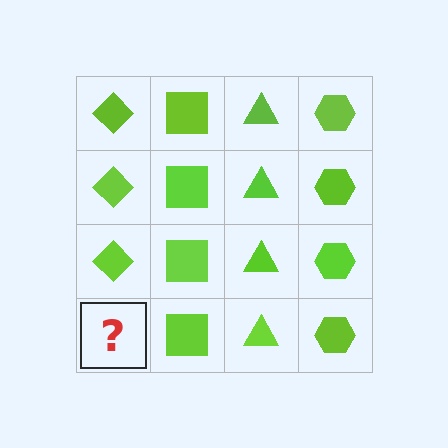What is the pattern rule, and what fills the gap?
The rule is that each column has a consistent shape. The gap should be filled with a lime diamond.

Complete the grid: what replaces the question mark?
The question mark should be replaced with a lime diamond.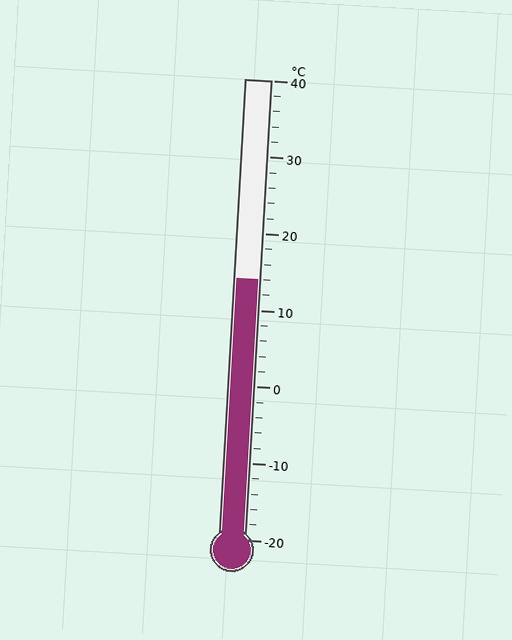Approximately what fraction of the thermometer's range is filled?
The thermometer is filled to approximately 55% of its range.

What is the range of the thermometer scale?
The thermometer scale ranges from -20°C to 40°C.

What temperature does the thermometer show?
The thermometer shows approximately 14°C.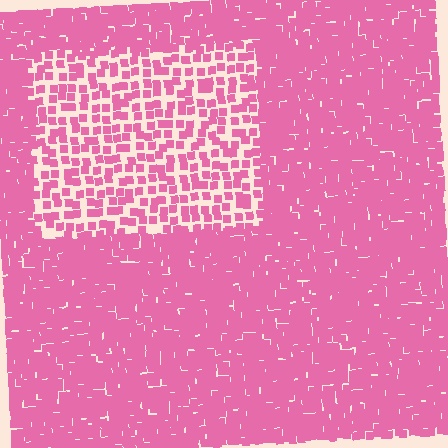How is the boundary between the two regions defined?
The boundary is defined by a change in element density (approximately 2.3x ratio). All elements are the same color, size, and shape.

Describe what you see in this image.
The image contains small pink elements arranged at two different densities. A rectangle-shaped region is visible where the elements are less densely packed than the surrounding area.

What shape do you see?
I see a rectangle.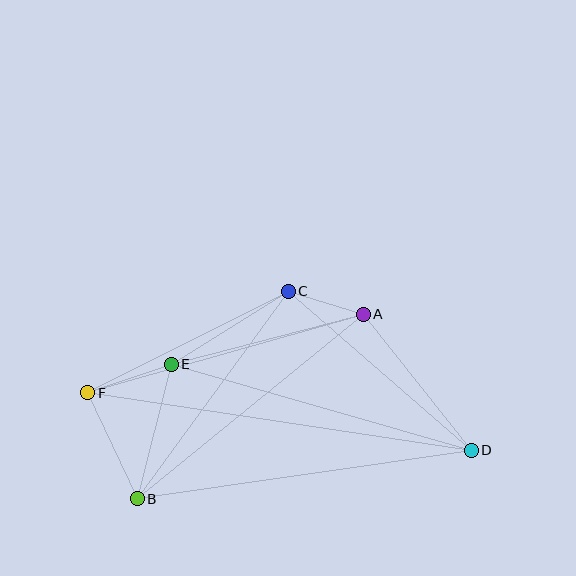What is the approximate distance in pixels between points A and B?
The distance between A and B is approximately 292 pixels.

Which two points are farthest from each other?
Points D and F are farthest from each other.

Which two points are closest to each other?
Points A and C are closest to each other.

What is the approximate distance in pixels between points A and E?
The distance between A and E is approximately 199 pixels.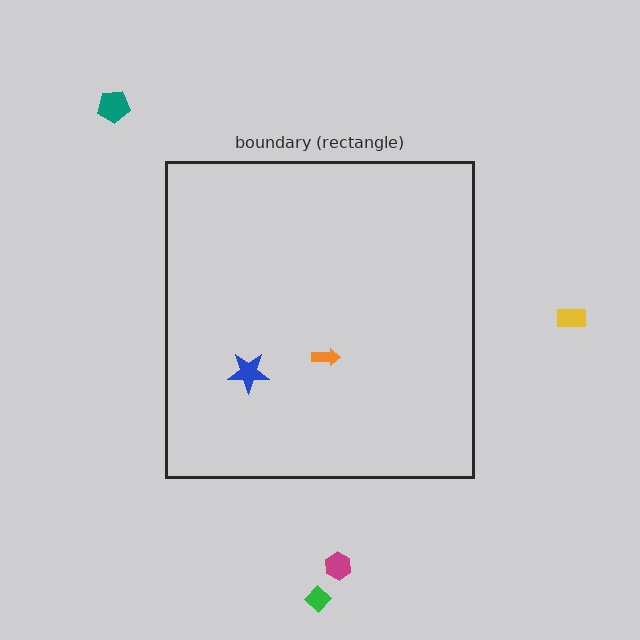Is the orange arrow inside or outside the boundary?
Inside.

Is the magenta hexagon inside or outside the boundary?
Outside.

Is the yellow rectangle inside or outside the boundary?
Outside.